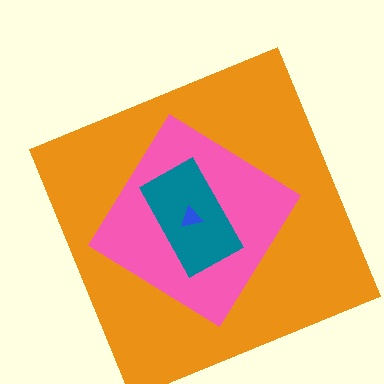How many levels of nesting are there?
4.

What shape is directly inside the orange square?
The pink diamond.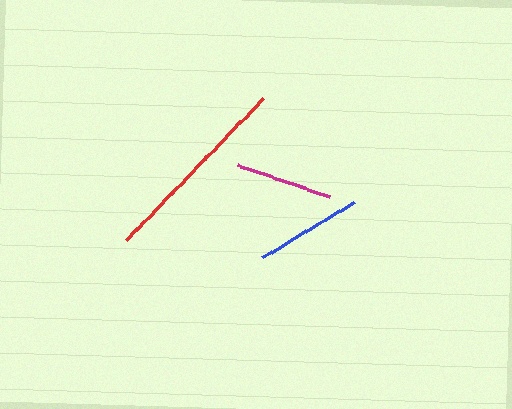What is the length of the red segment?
The red segment is approximately 197 pixels long.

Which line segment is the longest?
The red line is the longest at approximately 197 pixels.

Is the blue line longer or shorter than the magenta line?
The blue line is longer than the magenta line.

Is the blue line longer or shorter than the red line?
The red line is longer than the blue line.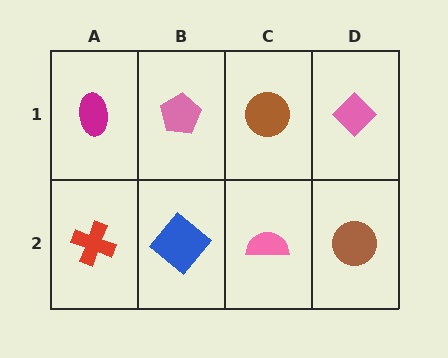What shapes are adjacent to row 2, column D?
A pink diamond (row 1, column D), a pink semicircle (row 2, column C).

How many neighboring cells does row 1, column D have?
2.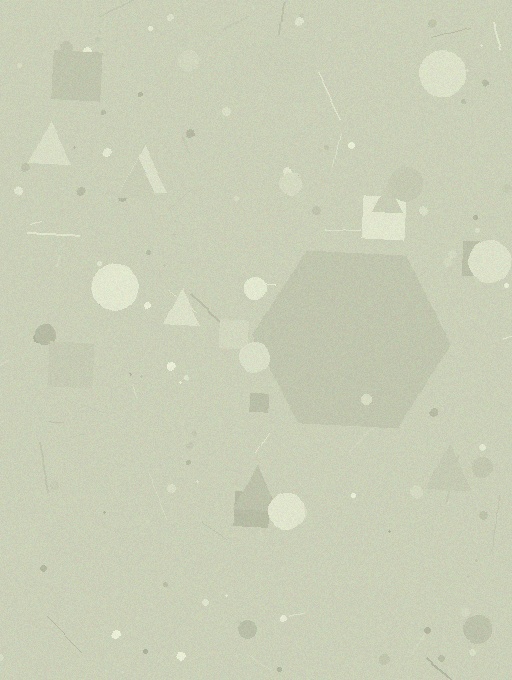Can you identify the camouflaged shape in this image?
The camouflaged shape is a hexagon.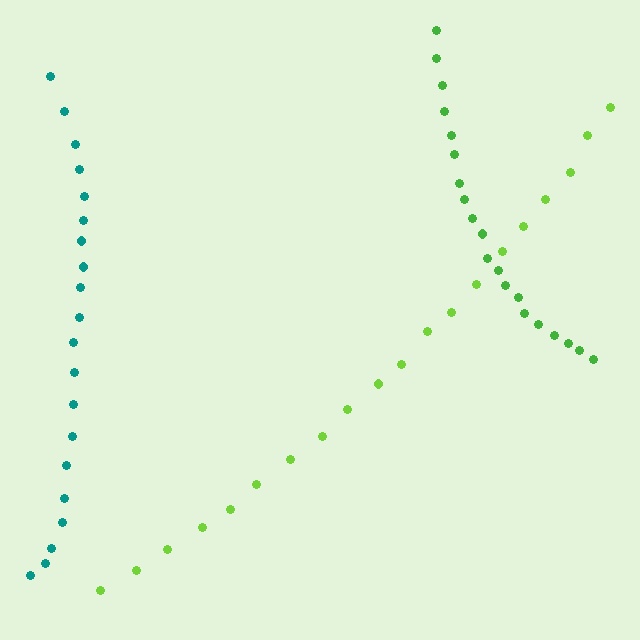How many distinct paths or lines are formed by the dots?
There are 3 distinct paths.